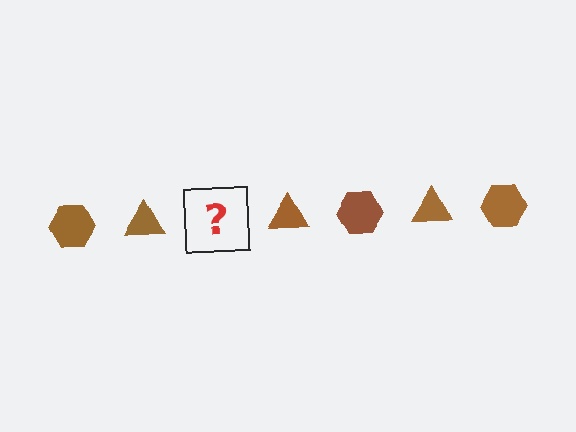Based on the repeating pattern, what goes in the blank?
The blank should be a brown hexagon.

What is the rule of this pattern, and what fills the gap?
The rule is that the pattern cycles through hexagon, triangle shapes in brown. The gap should be filled with a brown hexagon.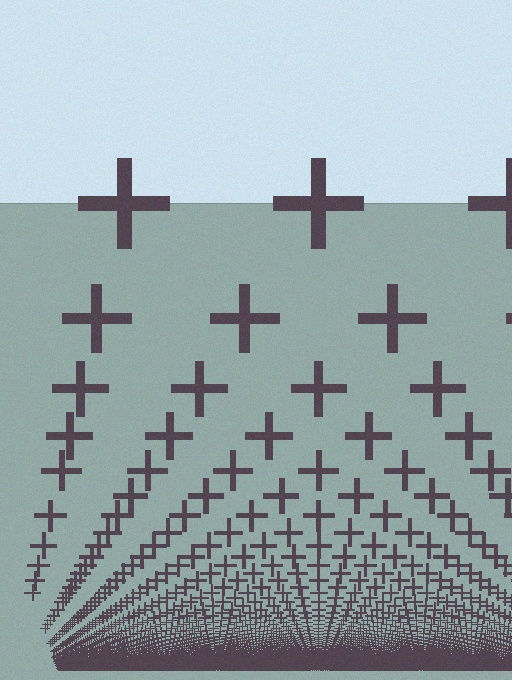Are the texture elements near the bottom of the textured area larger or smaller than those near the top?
Smaller. The gradient is inverted — elements near the bottom are smaller and denser.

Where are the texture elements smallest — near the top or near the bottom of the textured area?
Near the bottom.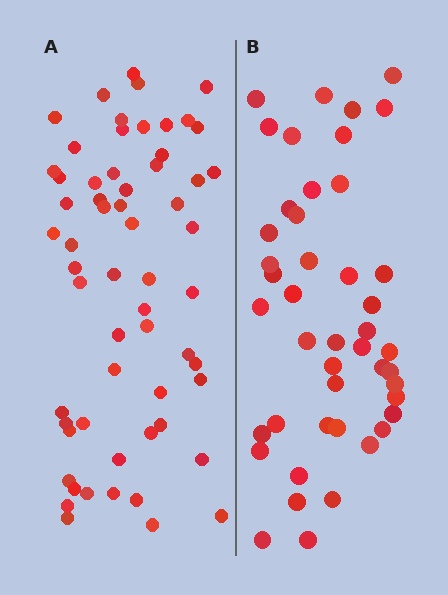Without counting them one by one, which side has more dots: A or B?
Region A (the left region) has more dots.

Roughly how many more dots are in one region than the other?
Region A has approximately 15 more dots than region B.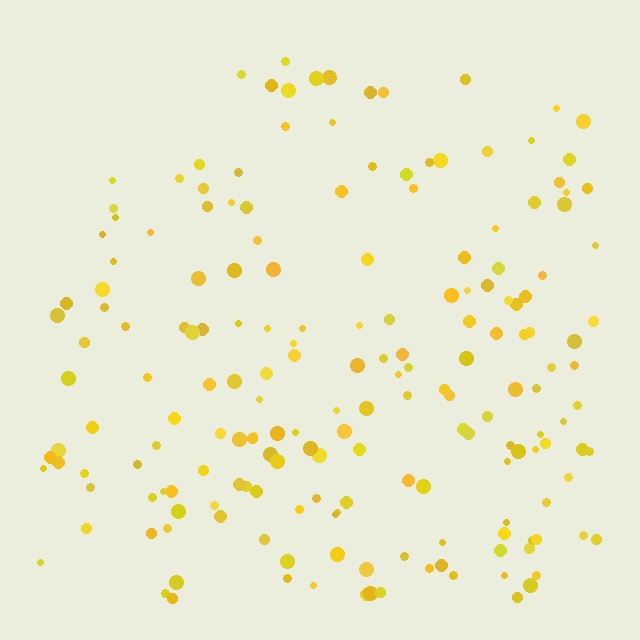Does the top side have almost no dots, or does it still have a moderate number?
Still a moderate number, just noticeably fewer than the bottom.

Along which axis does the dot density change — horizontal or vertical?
Vertical.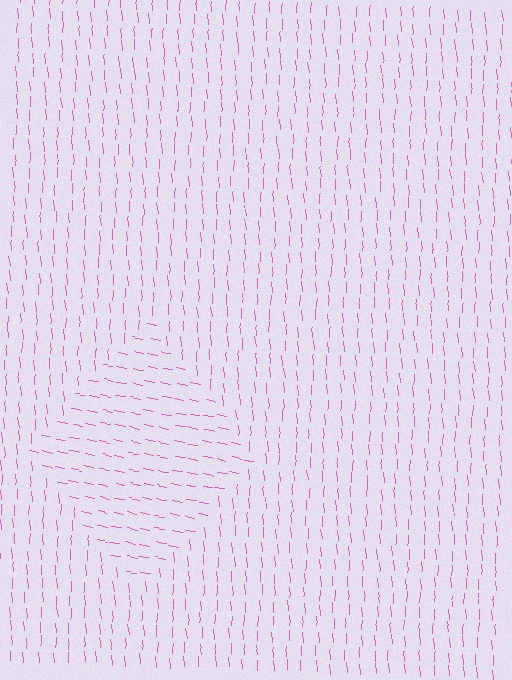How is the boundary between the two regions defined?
The boundary is defined purely by a change in line orientation (approximately 76 degrees difference). All lines are the same color and thickness.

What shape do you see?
I see a diamond.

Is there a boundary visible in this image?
Yes, there is a texture boundary formed by a change in line orientation.